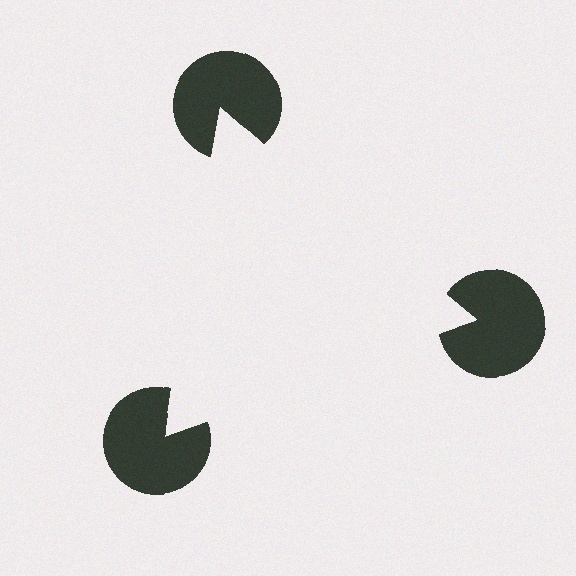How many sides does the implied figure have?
3 sides.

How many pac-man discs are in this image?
There are 3 — one at each vertex of the illusory triangle.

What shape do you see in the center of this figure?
An illusory triangle — its edges are inferred from the aligned wedge cuts in the pac-man discs, not physically drawn.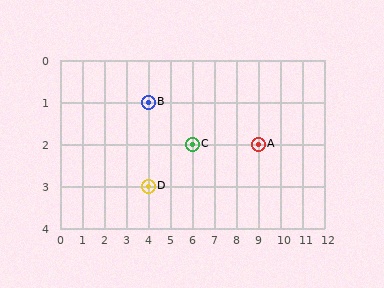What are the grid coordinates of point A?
Point A is at grid coordinates (9, 2).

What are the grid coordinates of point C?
Point C is at grid coordinates (6, 2).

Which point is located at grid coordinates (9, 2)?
Point A is at (9, 2).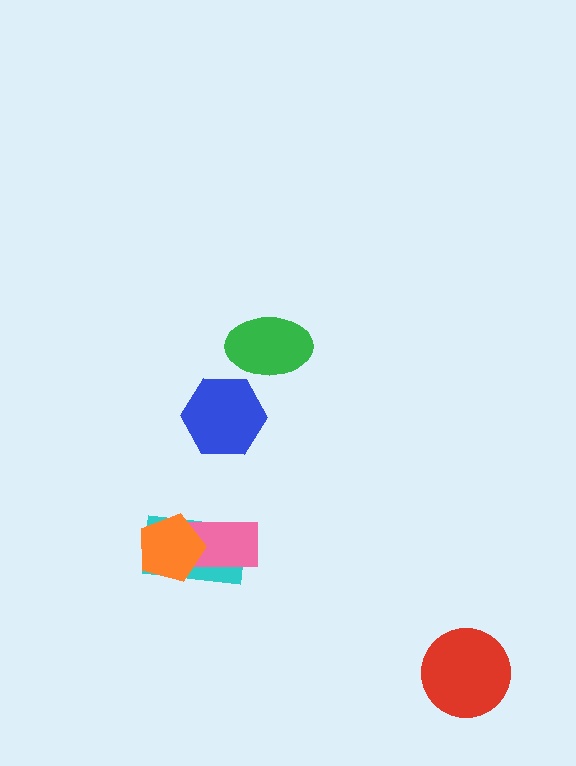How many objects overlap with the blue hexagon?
0 objects overlap with the blue hexagon.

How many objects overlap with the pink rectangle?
2 objects overlap with the pink rectangle.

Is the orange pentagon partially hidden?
No, no other shape covers it.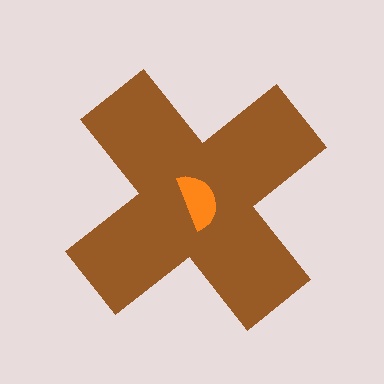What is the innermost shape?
The orange semicircle.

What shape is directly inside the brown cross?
The orange semicircle.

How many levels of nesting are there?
2.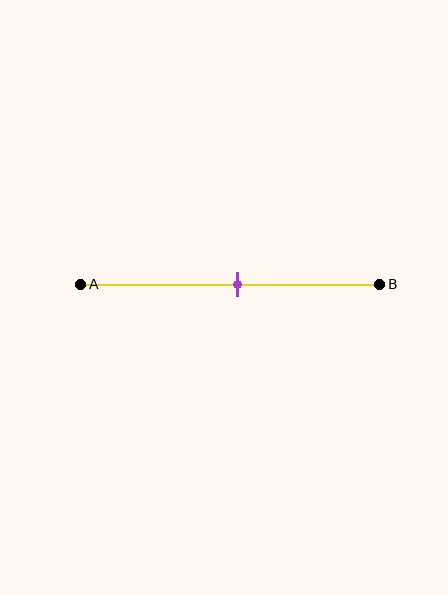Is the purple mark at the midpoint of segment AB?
Yes, the mark is approximately at the midpoint.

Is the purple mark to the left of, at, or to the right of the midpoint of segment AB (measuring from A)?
The purple mark is approximately at the midpoint of segment AB.